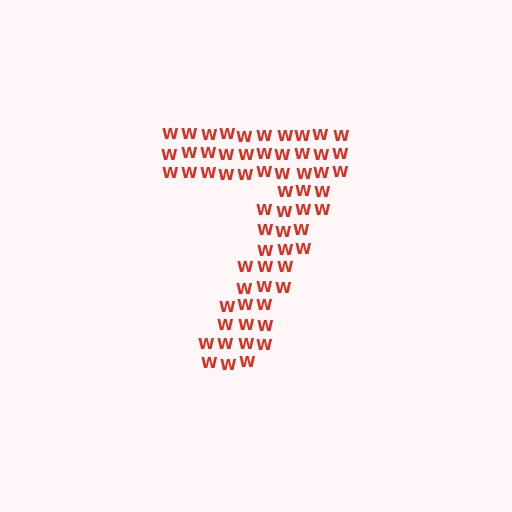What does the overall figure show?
The overall figure shows the digit 7.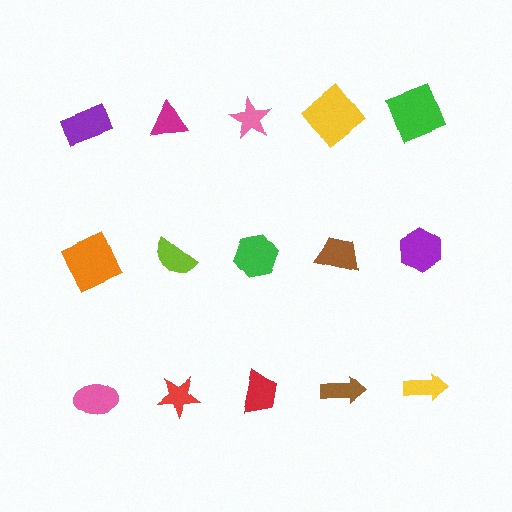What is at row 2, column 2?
A lime semicircle.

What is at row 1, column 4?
A yellow diamond.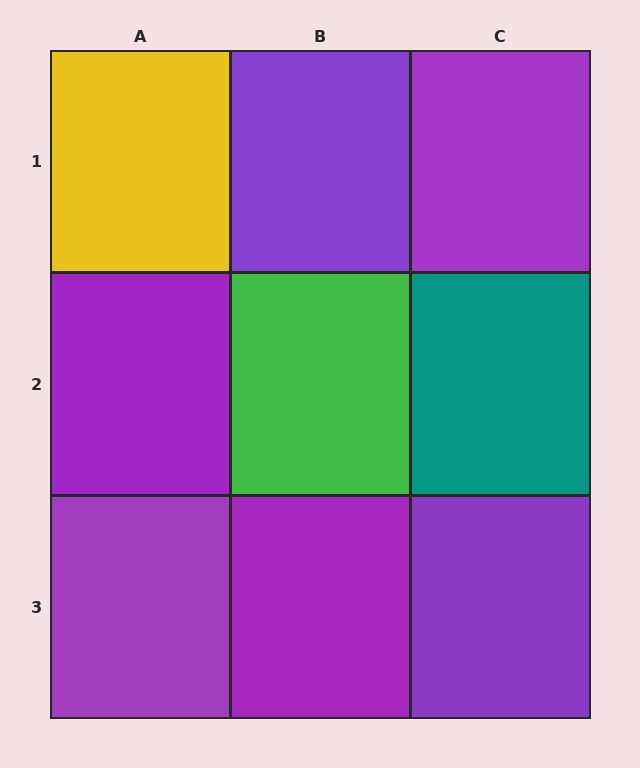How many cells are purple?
6 cells are purple.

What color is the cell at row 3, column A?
Purple.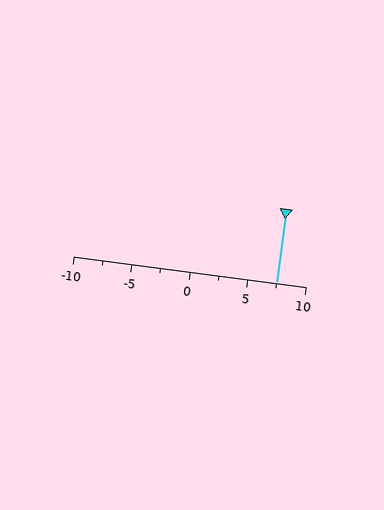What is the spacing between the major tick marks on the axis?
The major ticks are spaced 5 apart.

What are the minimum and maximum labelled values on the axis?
The axis runs from -10 to 10.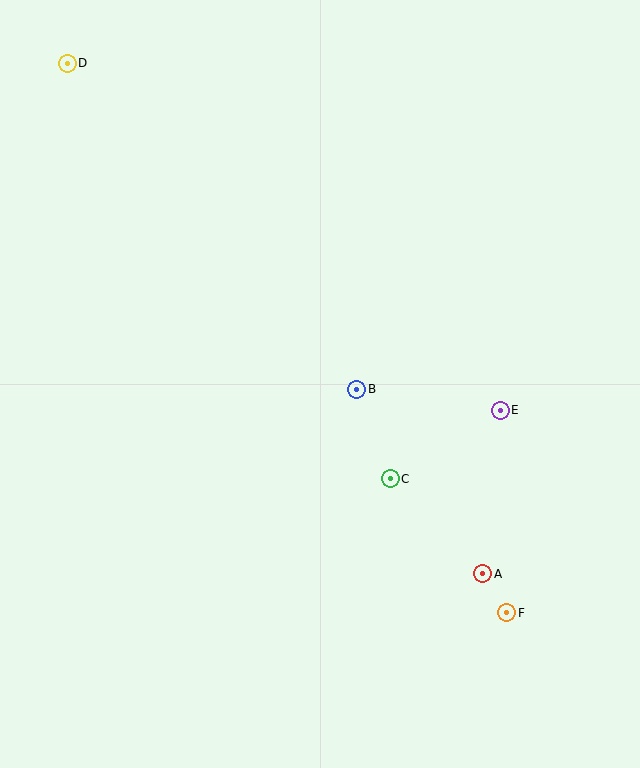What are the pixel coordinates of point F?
Point F is at (507, 613).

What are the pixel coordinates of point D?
Point D is at (67, 63).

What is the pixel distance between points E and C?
The distance between E and C is 130 pixels.